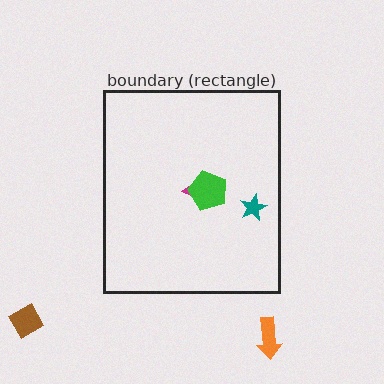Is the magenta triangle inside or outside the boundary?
Inside.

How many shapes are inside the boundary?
3 inside, 2 outside.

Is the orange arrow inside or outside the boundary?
Outside.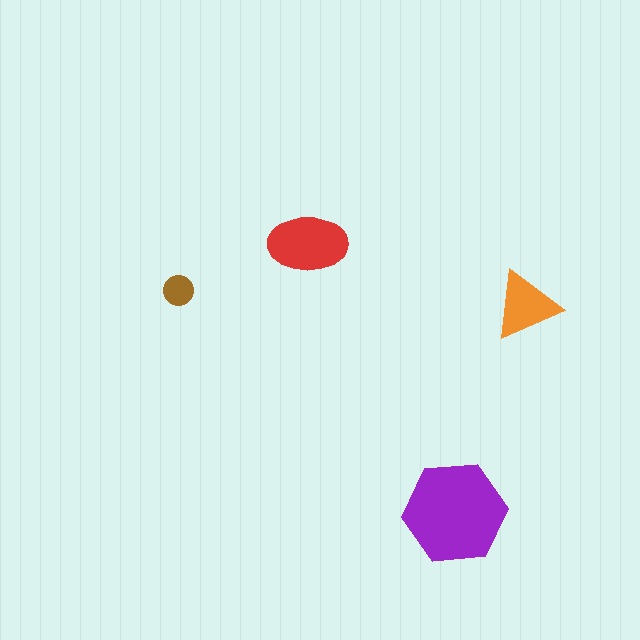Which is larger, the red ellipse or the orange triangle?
The red ellipse.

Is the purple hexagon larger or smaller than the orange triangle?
Larger.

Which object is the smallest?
The brown circle.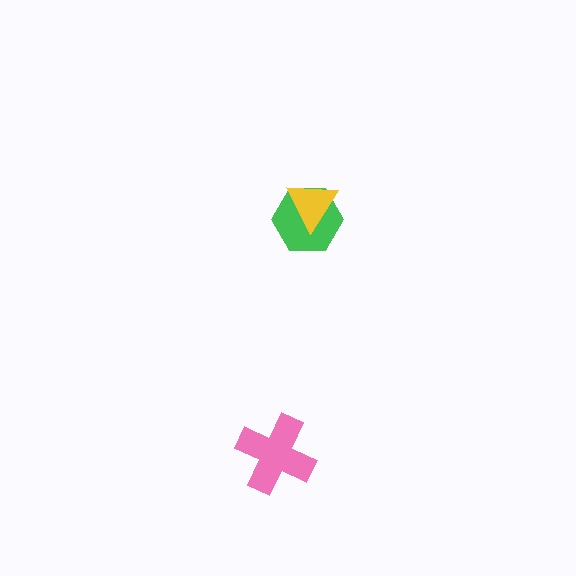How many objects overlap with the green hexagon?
1 object overlaps with the green hexagon.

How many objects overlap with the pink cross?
0 objects overlap with the pink cross.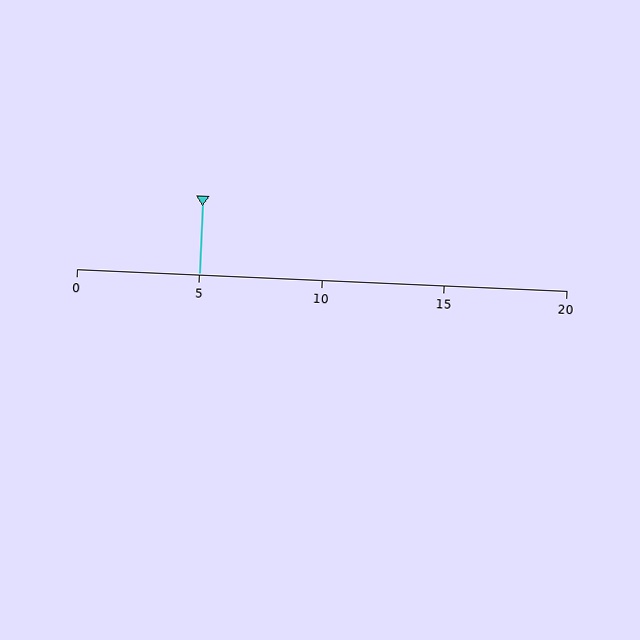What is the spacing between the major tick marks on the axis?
The major ticks are spaced 5 apart.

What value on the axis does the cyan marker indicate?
The marker indicates approximately 5.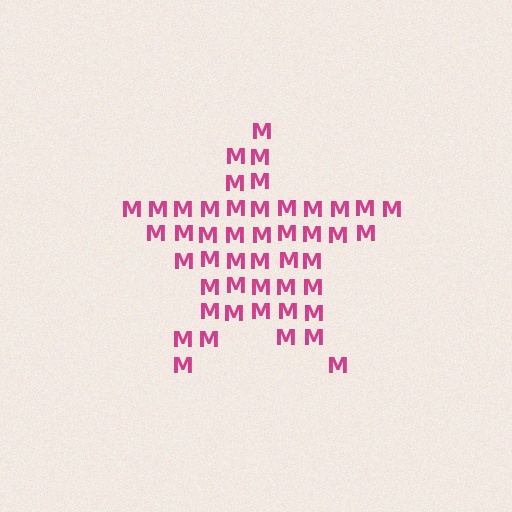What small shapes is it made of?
It is made of small letter M's.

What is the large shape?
The large shape is a star.